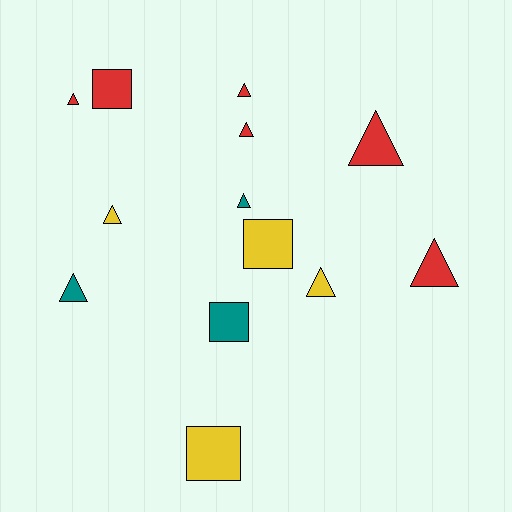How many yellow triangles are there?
There are 2 yellow triangles.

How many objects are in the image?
There are 13 objects.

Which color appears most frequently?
Red, with 6 objects.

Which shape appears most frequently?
Triangle, with 9 objects.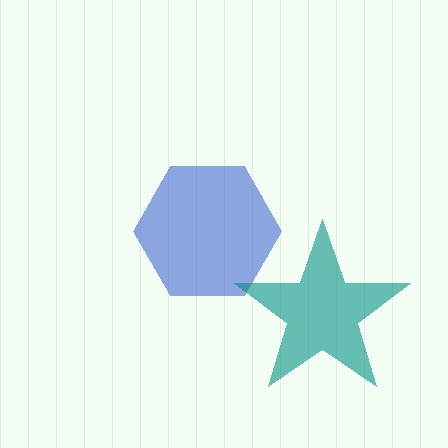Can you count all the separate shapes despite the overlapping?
Yes, there are 2 separate shapes.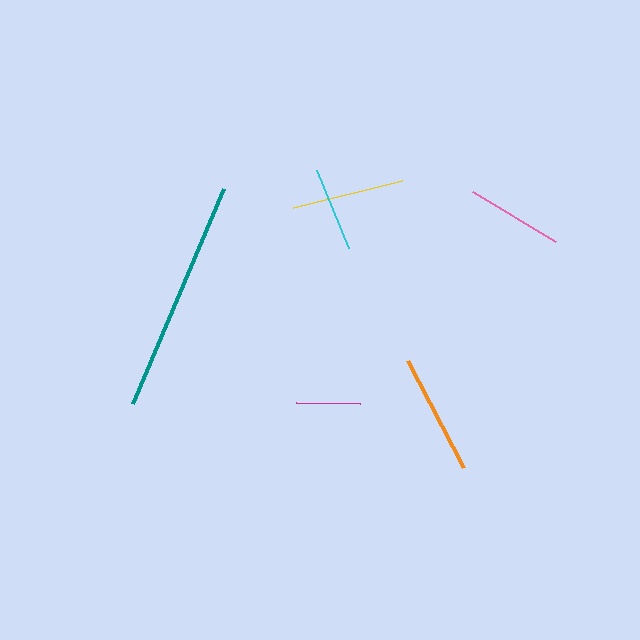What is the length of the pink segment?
The pink segment is approximately 96 pixels long.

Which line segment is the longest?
The teal line is the longest at approximately 233 pixels.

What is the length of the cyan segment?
The cyan segment is approximately 84 pixels long.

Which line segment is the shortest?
The magenta line is the shortest at approximately 64 pixels.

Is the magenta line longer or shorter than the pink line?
The pink line is longer than the magenta line.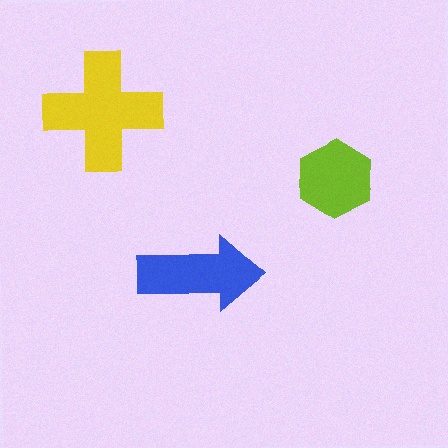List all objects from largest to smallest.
The yellow cross, the blue arrow, the lime hexagon.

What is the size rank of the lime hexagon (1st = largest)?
3rd.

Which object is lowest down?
The blue arrow is bottommost.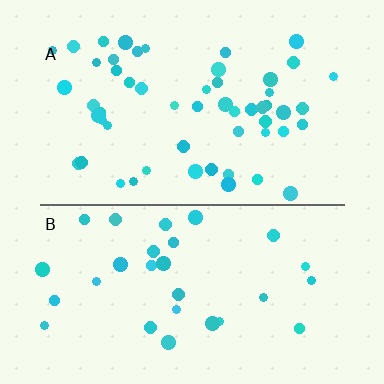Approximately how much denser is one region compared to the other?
Approximately 1.8× — region A over region B.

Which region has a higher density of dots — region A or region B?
A (the top).